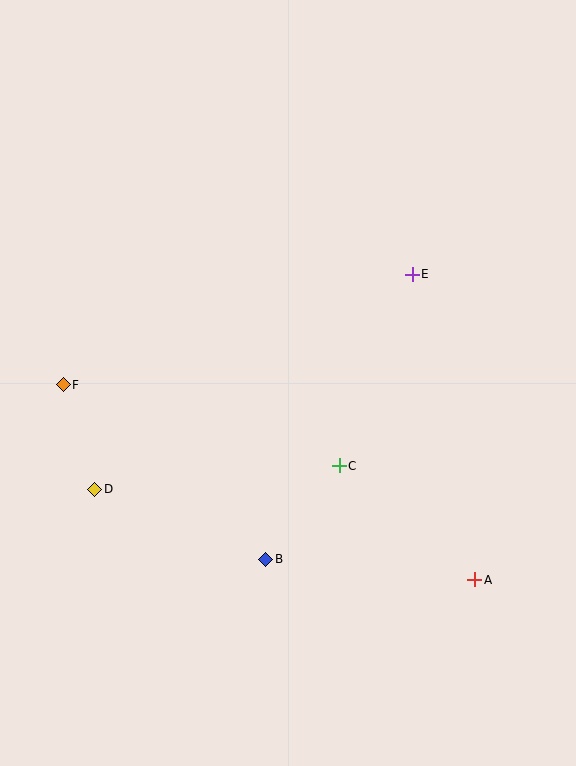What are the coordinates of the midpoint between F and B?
The midpoint between F and B is at (165, 472).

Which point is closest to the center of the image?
Point C at (339, 466) is closest to the center.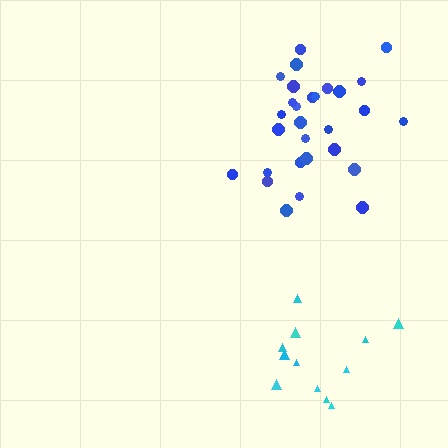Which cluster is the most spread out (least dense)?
Cyan.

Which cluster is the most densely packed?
Blue.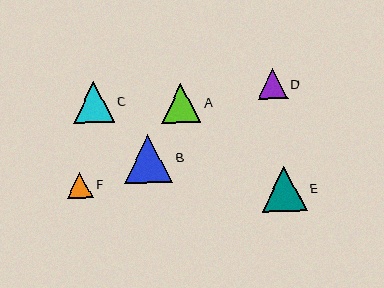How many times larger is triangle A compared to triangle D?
Triangle A is approximately 1.3 times the size of triangle D.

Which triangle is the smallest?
Triangle F is the smallest with a size of approximately 26 pixels.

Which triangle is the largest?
Triangle B is the largest with a size of approximately 48 pixels.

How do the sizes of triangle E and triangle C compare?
Triangle E and triangle C are approximately the same size.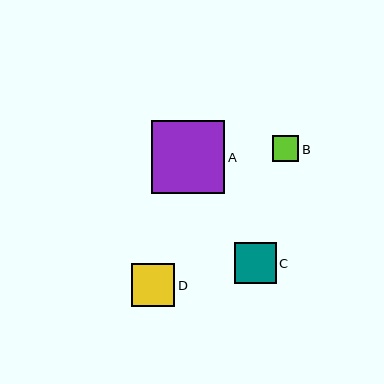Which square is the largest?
Square A is the largest with a size of approximately 73 pixels.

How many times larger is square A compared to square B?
Square A is approximately 2.8 times the size of square B.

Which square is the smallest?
Square B is the smallest with a size of approximately 26 pixels.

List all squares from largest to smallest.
From largest to smallest: A, D, C, B.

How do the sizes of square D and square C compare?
Square D and square C are approximately the same size.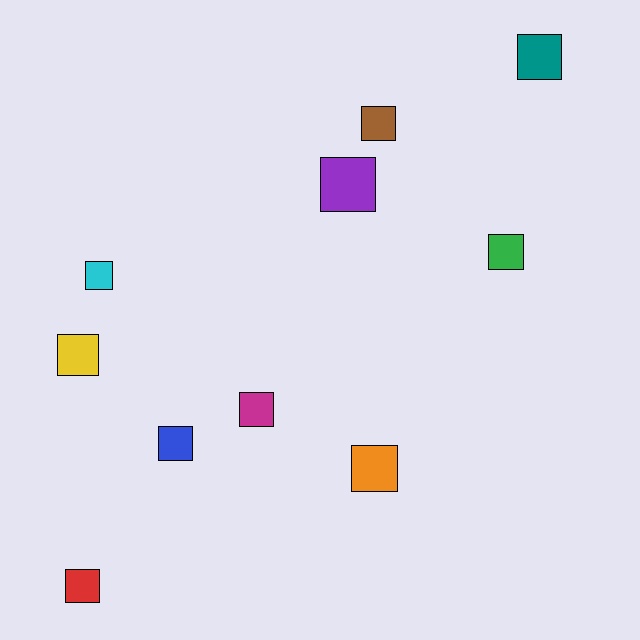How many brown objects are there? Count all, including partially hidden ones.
There is 1 brown object.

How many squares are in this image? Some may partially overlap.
There are 10 squares.